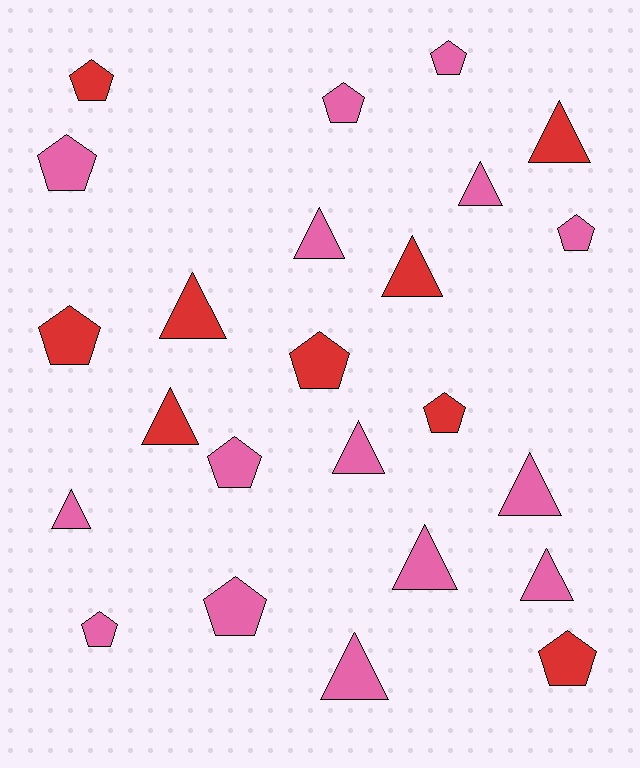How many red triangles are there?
There are 4 red triangles.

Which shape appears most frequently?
Pentagon, with 12 objects.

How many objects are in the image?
There are 24 objects.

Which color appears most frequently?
Pink, with 15 objects.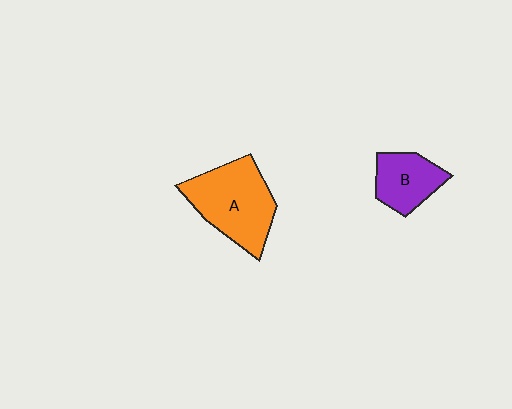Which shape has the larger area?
Shape A (orange).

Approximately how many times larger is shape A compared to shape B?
Approximately 1.8 times.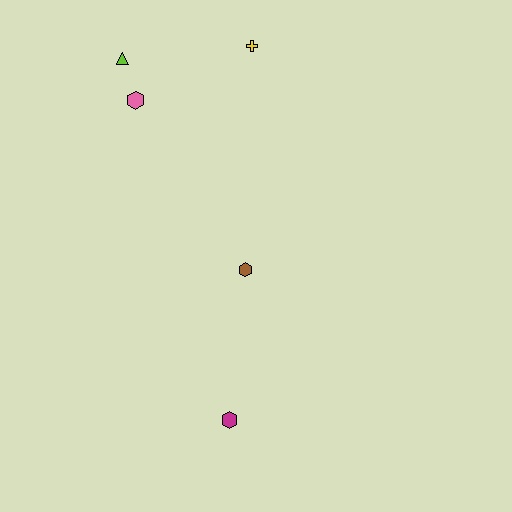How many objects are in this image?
There are 5 objects.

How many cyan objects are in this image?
There are no cyan objects.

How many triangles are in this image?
There is 1 triangle.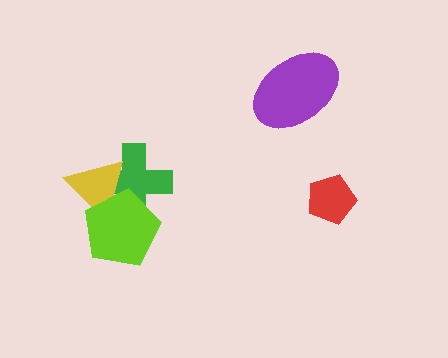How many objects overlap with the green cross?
2 objects overlap with the green cross.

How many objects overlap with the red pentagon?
0 objects overlap with the red pentagon.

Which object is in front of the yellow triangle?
The lime pentagon is in front of the yellow triangle.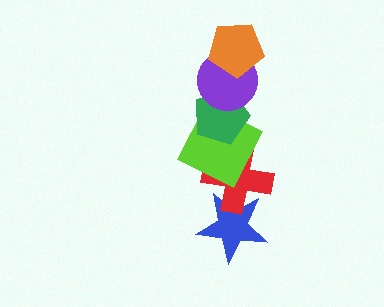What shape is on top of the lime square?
The green pentagon is on top of the lime square.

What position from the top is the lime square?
The lime square is 4th from the top.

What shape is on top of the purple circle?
The orange pentagon is on top of the purple circle.